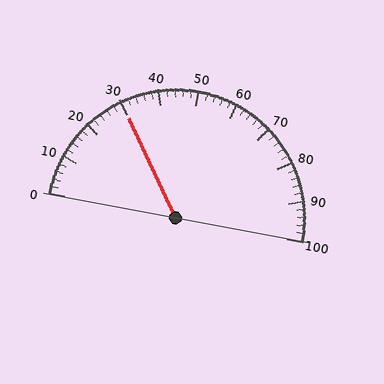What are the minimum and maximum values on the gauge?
The gauge ranges from 0 to 100.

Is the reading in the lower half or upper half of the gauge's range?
The reading is in the lower half of the range (0 to 100).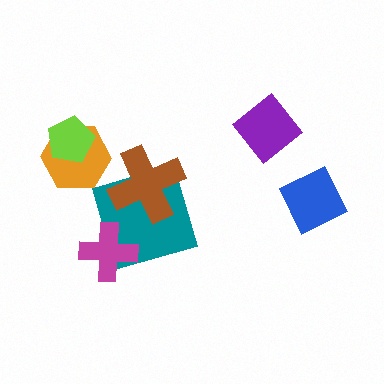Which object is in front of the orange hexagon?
The lime pentagon is in front of the orange hexagon.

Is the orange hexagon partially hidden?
Yes, it is partially covered by another shape.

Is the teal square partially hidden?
Yes, it is partially covered by another shape.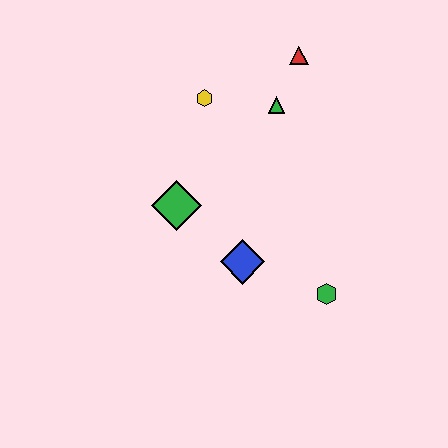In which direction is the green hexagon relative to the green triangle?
The green hexagon is below the green triangle.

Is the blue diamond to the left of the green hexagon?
Yes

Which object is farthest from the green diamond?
The red triangle is farthest from the green diamond.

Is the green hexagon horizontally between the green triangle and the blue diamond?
No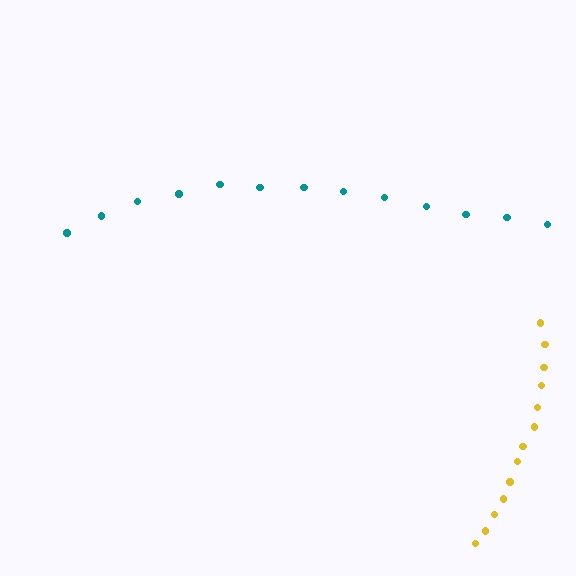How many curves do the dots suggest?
There are 2 distinct paths.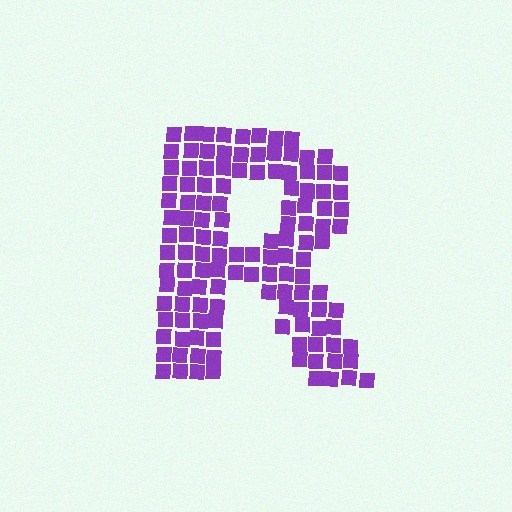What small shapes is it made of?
It is made of small squares.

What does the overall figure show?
The overall figure shows the letter R.